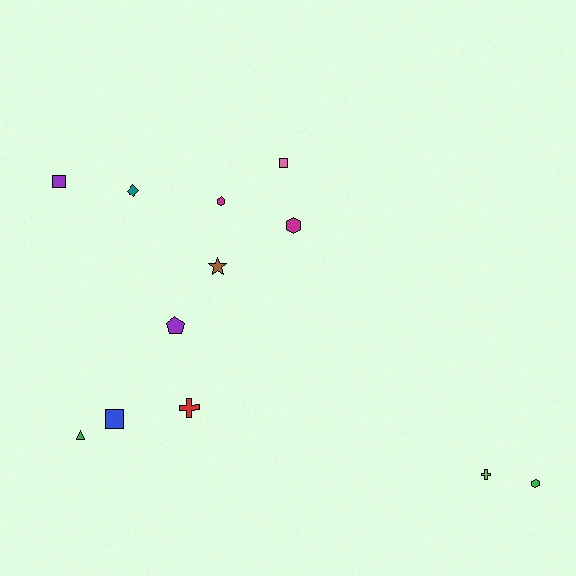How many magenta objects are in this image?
There are 2 magenta objects.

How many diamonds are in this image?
There is 1 diamond.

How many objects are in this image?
There are 12 objects.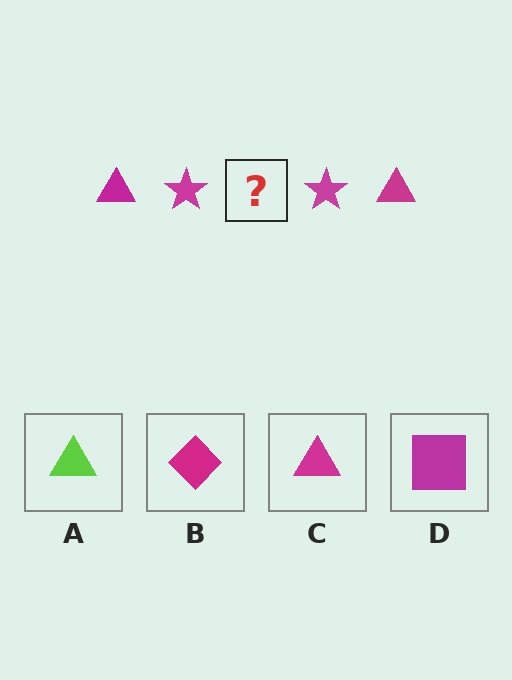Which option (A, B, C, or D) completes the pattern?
C.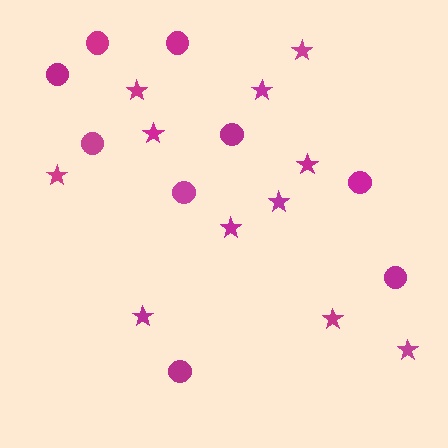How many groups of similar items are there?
There are 2 groups: one group of circles (9) and one group of stars (11).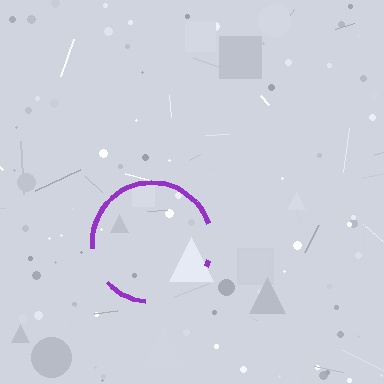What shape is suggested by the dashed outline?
The dashed outline suggests a circle.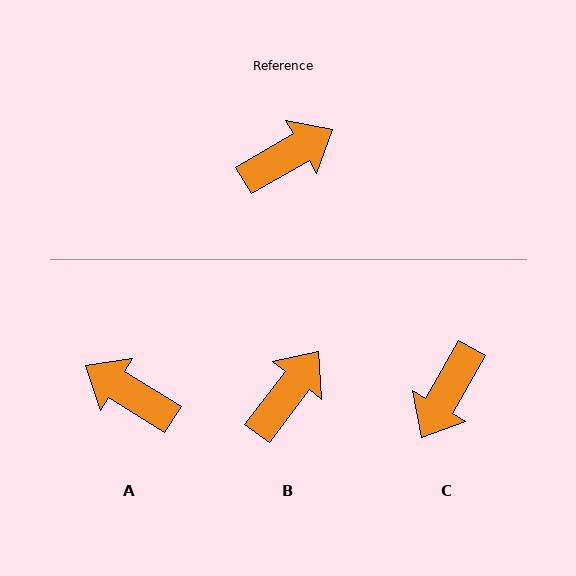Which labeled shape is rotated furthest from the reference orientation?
C, about 150 degrees away.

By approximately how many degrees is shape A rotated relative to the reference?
Approximately 118 degrees counter-clockwise.